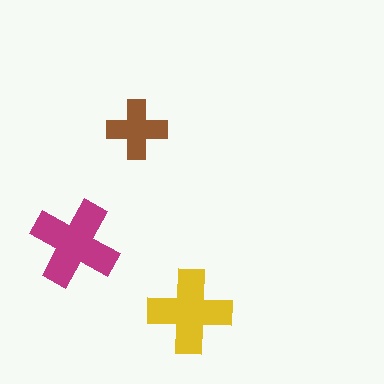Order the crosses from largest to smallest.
the magenta one, the yellow one, the brown one.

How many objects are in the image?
There are 3 objects in the image.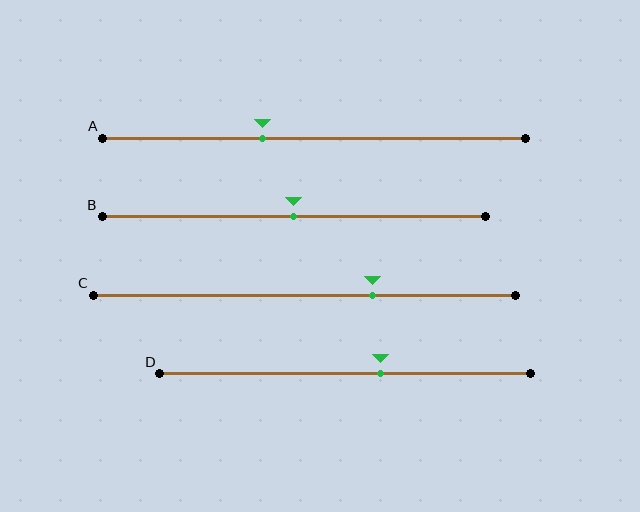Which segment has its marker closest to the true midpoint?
Segment B has its marker closest to the true midpoint.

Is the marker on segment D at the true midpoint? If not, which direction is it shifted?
No, the marker on segment D is shifted to the right by about 9% of the segment length.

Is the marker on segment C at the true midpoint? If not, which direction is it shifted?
No, the marker on segment C is shifted to the right by about 16% of the segment length.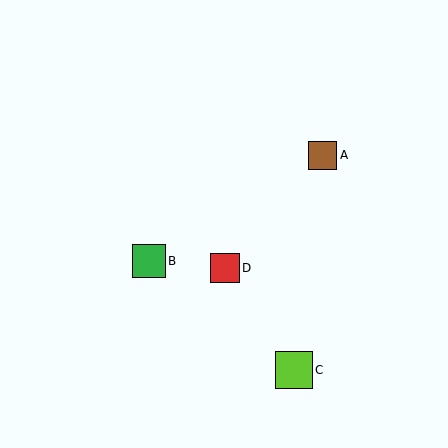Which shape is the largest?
The lime square (labeled C) is the largest.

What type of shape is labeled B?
Shape B is a green square.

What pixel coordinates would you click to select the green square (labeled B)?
Click at (149, 261) to select the green square B.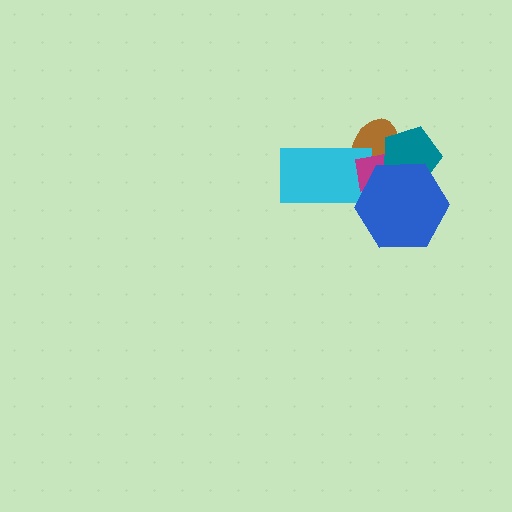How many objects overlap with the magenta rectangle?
4 objects overlap with the magenta rectangle.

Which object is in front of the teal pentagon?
The blue hexagon is in front of the teal pentagon.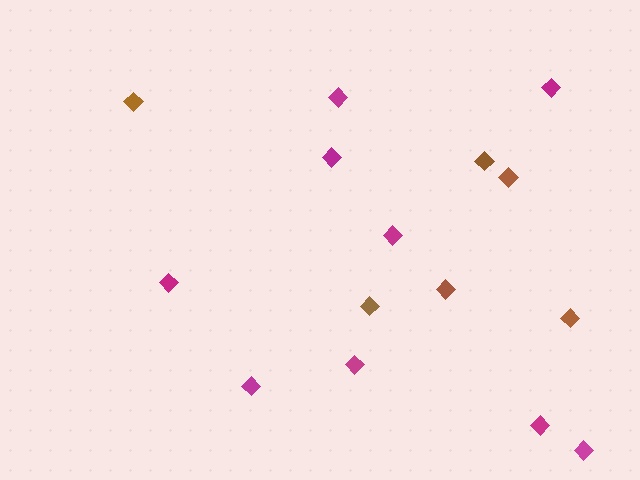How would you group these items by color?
There are 2 groups: one group of brown diamonds (6) and one group of magenta diamonds (9).